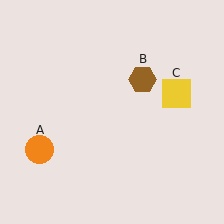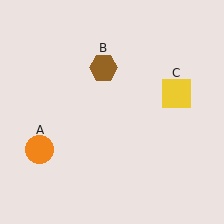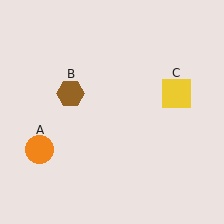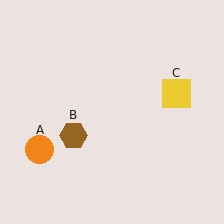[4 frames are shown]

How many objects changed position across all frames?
1 object changed position: brown hexagon (object B).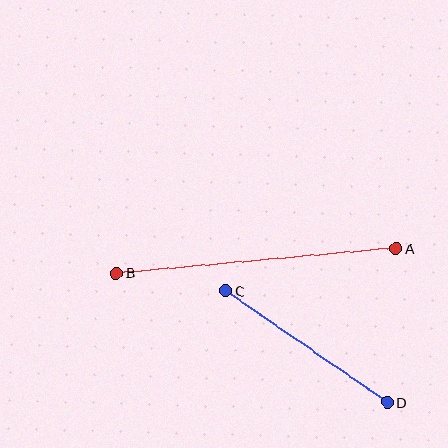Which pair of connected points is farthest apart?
Points A and B are farthest apart.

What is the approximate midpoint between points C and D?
The midpoint is at approximately (307, 347) pixels.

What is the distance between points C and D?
The distance is approximately 197 pixels.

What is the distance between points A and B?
The distance is approximately 281 pixels.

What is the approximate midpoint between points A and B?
The midpoint is at approximately (256, 261) pixels.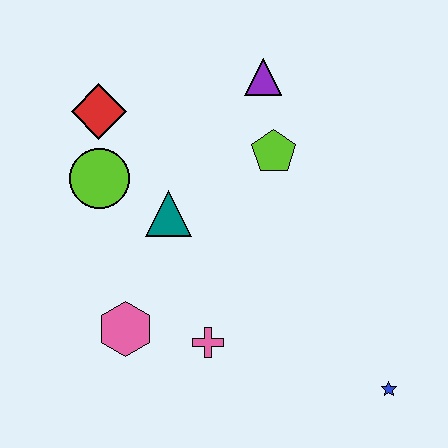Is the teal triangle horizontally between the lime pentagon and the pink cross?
No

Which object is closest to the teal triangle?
The lime circle is closest to the teal triangle.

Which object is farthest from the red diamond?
The blue star is farthest from the red diamond.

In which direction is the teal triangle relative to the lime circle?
The teal triangle is to the right of the lime circle.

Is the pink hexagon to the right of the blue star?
No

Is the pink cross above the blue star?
Yes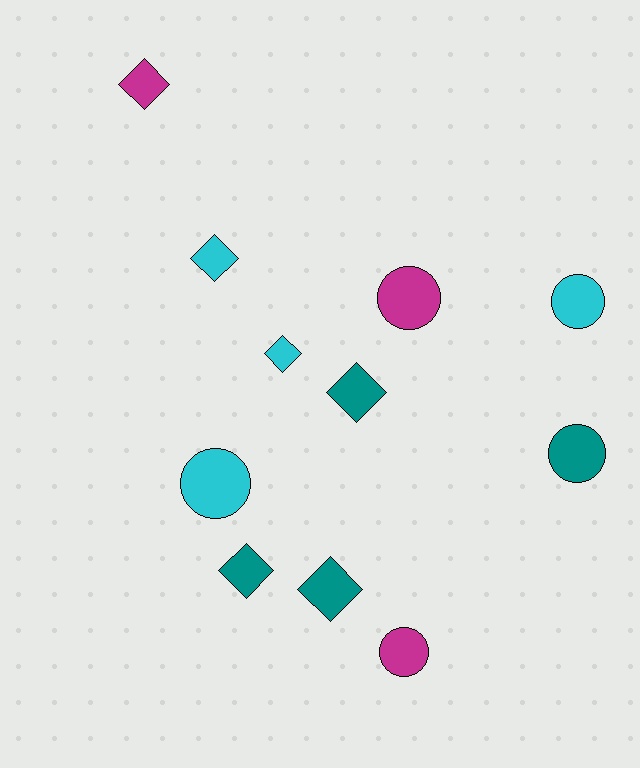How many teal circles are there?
There is 1 teal circle.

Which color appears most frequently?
Teal, with 4 objects.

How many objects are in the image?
There are 11 objects.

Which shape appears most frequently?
Diamond, with 6 objects.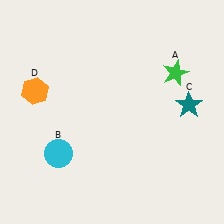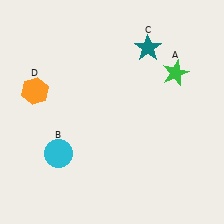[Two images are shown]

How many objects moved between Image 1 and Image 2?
1 object moved between the two images.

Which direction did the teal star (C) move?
The teal star (C) moved up.